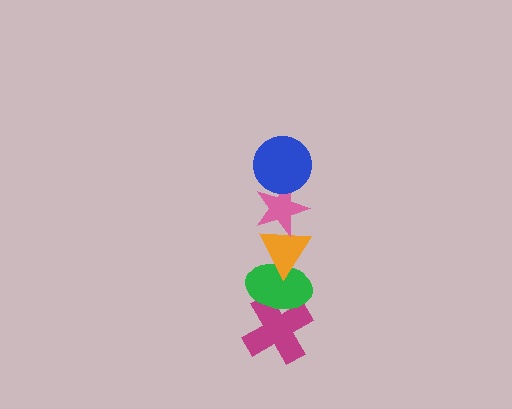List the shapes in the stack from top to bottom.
From top to bottom: the blue circle, the pink star, the orange triangle, the green ellipse, the magenta cross.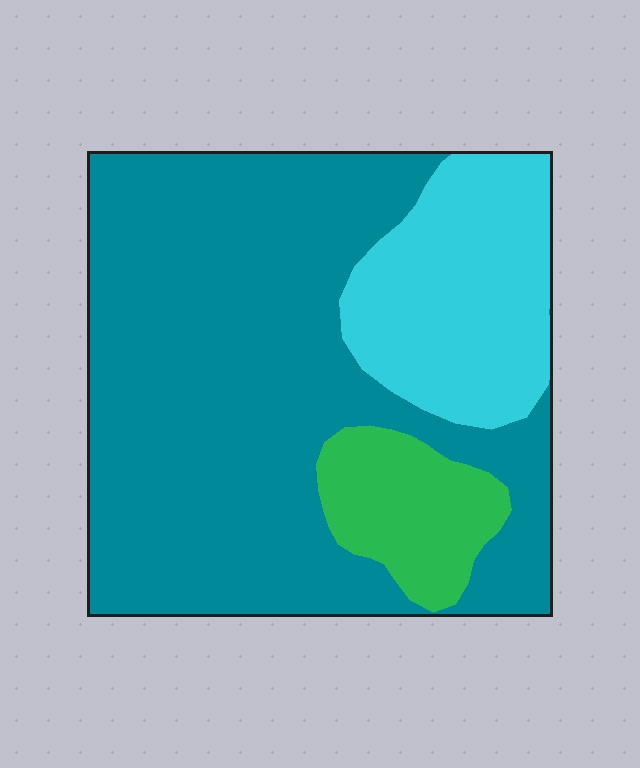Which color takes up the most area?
Teal, at roughly 70%.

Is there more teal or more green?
Teal.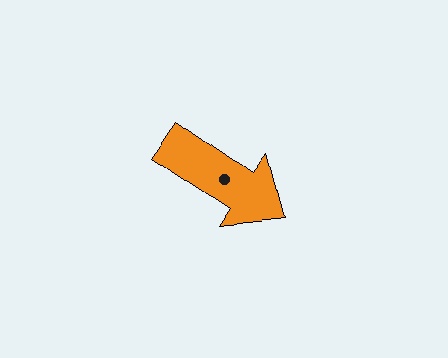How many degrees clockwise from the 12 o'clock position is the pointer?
Approximately 125 degrees.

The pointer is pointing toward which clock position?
Roughly 4 o'clock.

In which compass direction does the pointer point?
Southeast.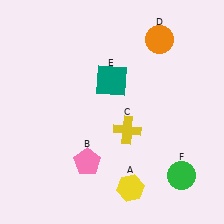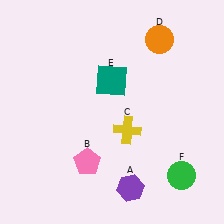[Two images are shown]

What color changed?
The hexagon (A) changed from yellow in Image 1 to purple in Image 2.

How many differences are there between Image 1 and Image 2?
There is 1 difference between the two images.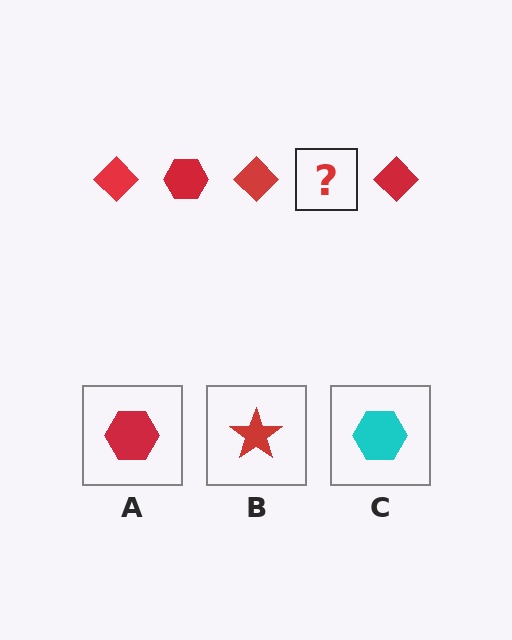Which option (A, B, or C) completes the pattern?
A.